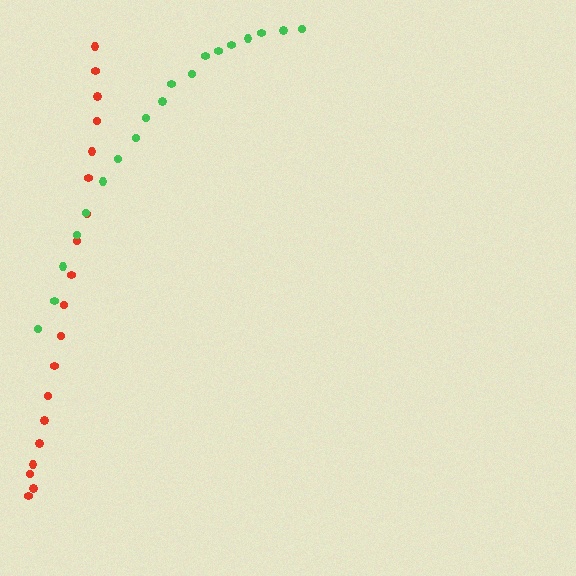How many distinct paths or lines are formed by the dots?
There are 2 distinct paths.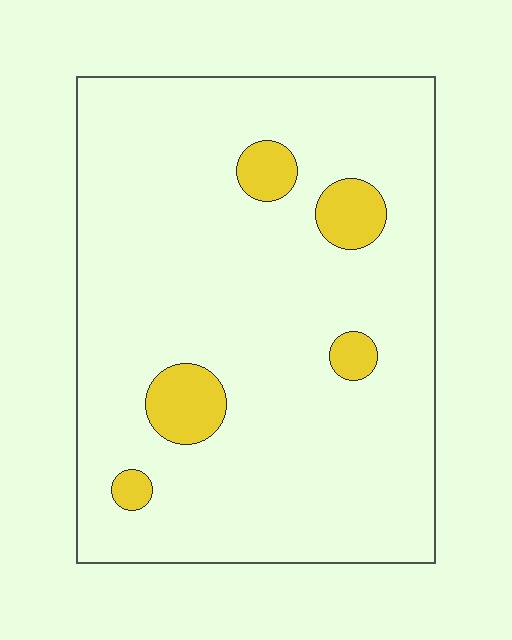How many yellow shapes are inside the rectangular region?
5.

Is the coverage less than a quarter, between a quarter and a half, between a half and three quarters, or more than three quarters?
Less than a quarter.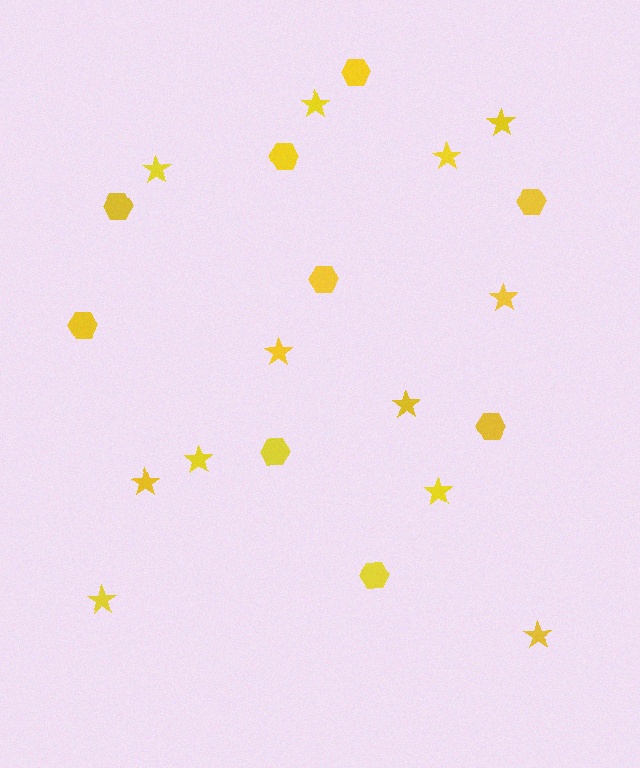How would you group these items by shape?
There are 2 groups: one group of hexagons (9) and one group of stars (12).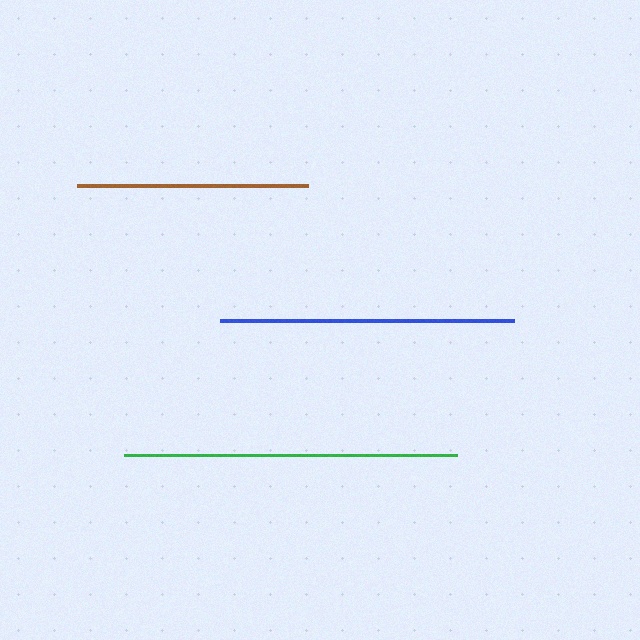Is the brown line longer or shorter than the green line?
The green line is longer than the brown line.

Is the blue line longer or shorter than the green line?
The green line is longer than the blue line.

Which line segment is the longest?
The green line is the longest at approximately 333 pixels.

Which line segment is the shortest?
The brown line is the shortest at approximately 231 pixels.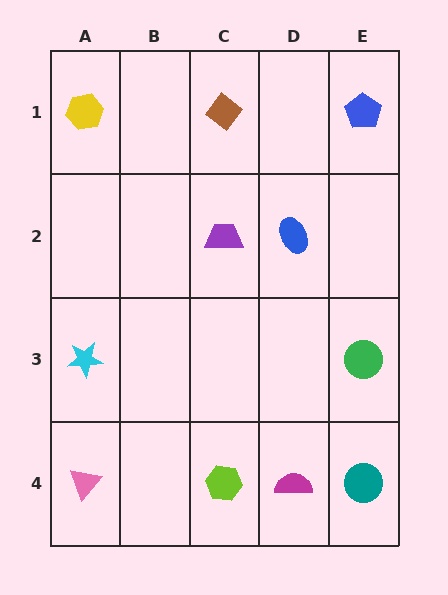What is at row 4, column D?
A magenta semicircle.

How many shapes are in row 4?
4 shapes.